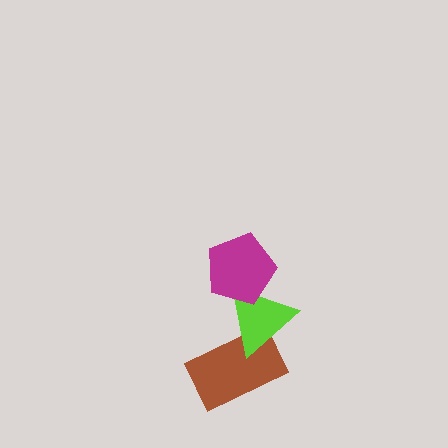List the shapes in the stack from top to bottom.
From top to bottom: the magenta pentagon, the lime triangle, the brown rectangle.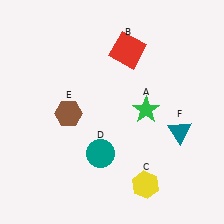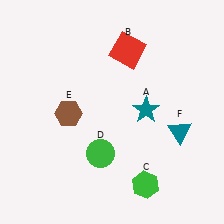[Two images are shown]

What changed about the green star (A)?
In Image 1, A is green. In Image 2, it changed to teal.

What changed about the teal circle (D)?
In Image 1, D is teal. In Image 2, it changed to green.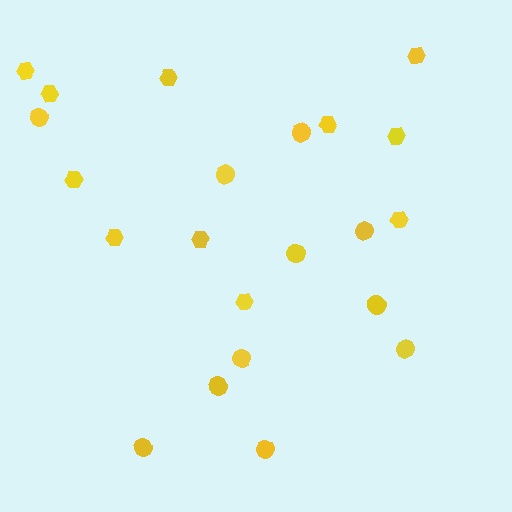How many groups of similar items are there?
There are 2 groups: one group of circles (11) and one group of hexagons (11).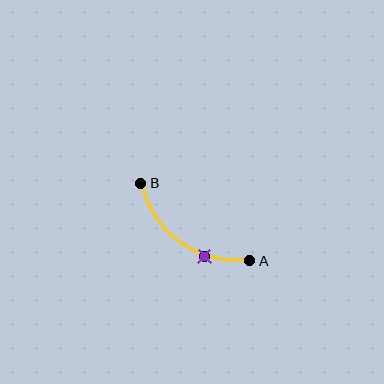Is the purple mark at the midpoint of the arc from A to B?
No. The purple mark lies on the arc but is closer to endpoint A. The arc midpoint would be at the point on the curve equidistant along the arc from both A and B.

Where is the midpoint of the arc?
The arc midpoint is the point on the curve farthest from the straight line joining A and B. It sits below and to the left of that line.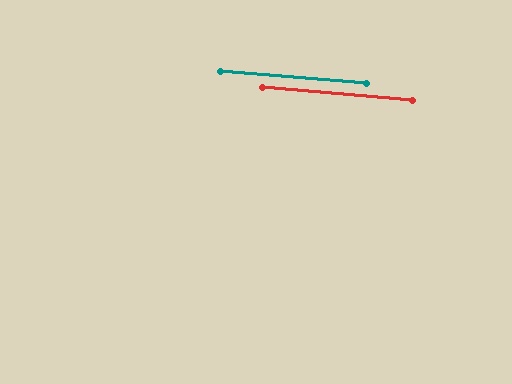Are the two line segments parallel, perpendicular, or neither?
Parallel — their directions differ by only 0.3°.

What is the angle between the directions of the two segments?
Approximately 0 degrees.